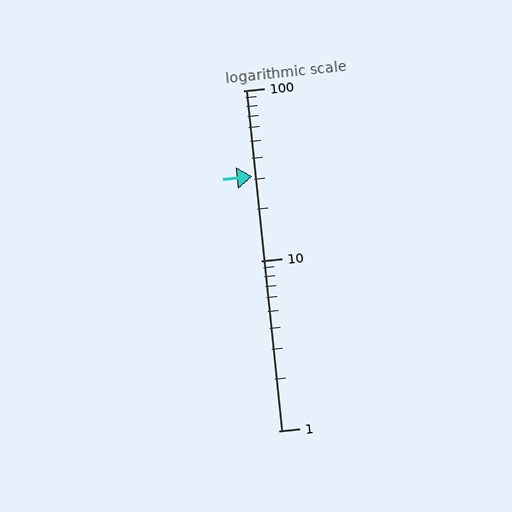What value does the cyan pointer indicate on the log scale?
The pointer indicates approximately 31.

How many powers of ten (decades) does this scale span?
The scale spans 2 decades, from 1 to 100.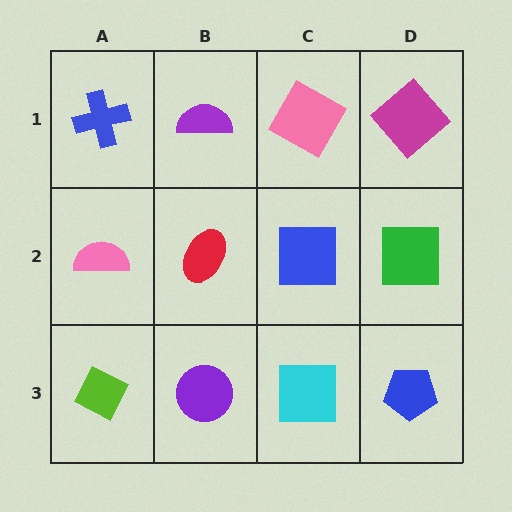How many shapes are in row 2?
4 shapes.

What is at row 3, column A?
A lime diamond.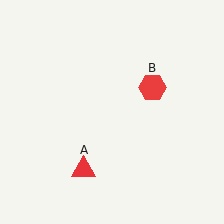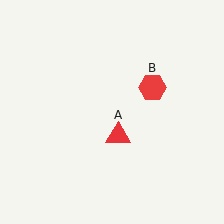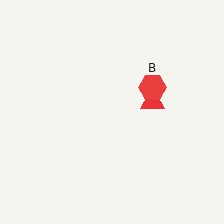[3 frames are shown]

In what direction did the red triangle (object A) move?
The red triangle (object A) moved up and to the right.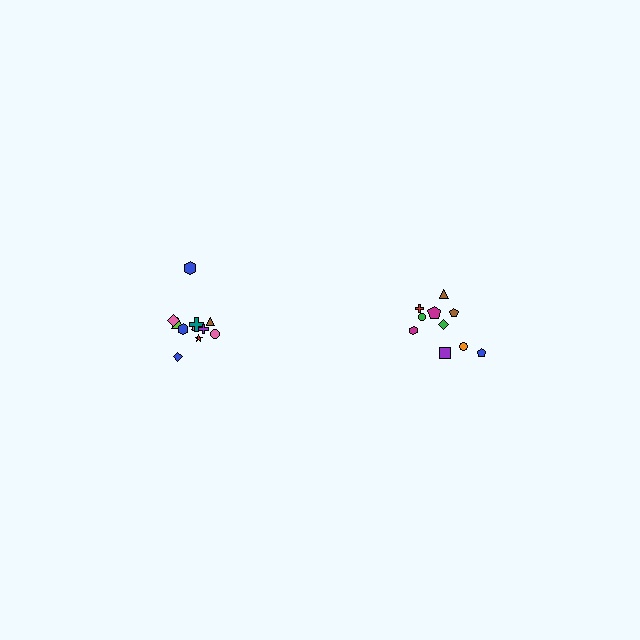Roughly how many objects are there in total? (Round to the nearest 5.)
Roughly 20 objects in total.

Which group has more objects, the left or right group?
The left group.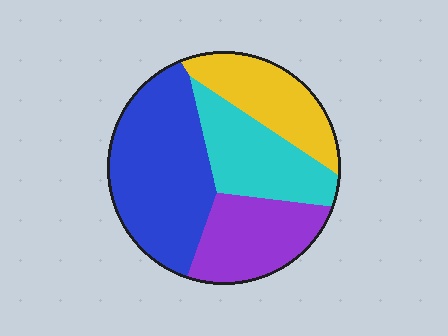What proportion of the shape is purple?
Purple covers about 20% of the shape.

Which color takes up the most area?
Blue, at roughly 35%.